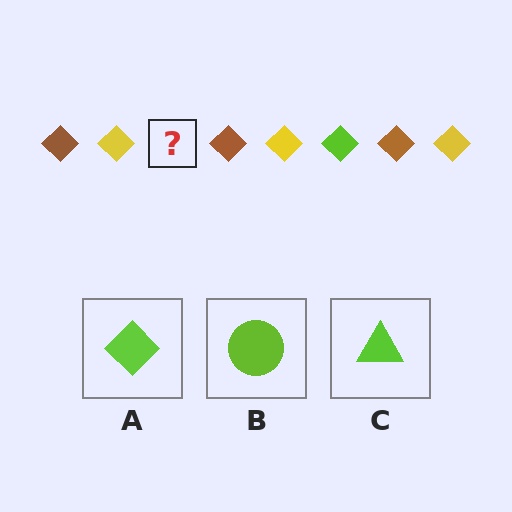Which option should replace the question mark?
Option A.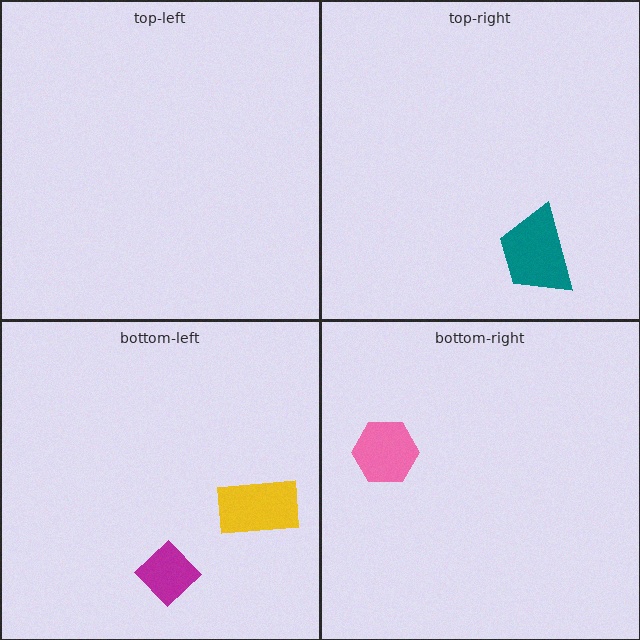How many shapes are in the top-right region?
1.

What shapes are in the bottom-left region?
The yellow rectangle, the magenta diamond.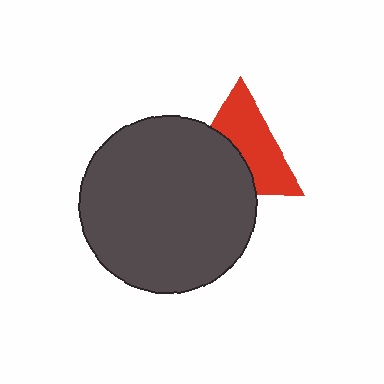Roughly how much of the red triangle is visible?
About half of it is visible (roughly 56%).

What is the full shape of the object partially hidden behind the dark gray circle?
The partially hidden object is a red triangle.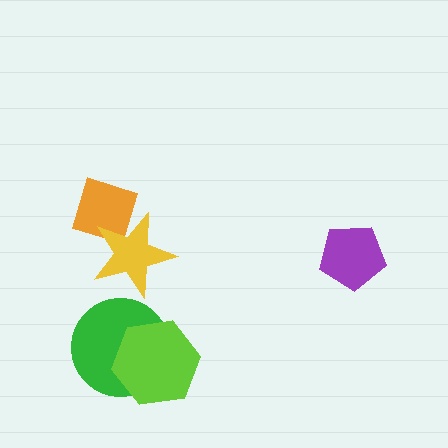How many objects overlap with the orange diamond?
1 object overlaps with the orange diamond.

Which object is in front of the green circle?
The lime hexagon is in front of the green circle.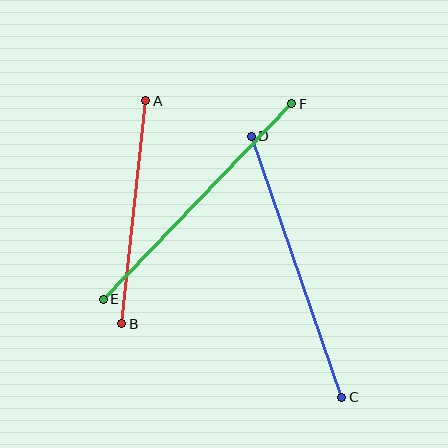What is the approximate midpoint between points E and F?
The midpoint is at approximately (198, 201) pixels.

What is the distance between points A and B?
The distance is approximately 224 pixels.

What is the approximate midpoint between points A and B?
The midpoint is at approximately (134, 212) pixels.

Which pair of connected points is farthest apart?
Points C and D are farthest apart.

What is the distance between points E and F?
The distance is approximately 271 pixels.